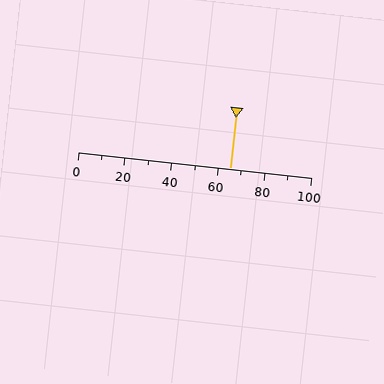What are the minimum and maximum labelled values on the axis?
The axis runs from 0 to 100.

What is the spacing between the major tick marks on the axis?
The major ticks are spaced 20 apart.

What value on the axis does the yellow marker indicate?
The marker indicates approximately 65.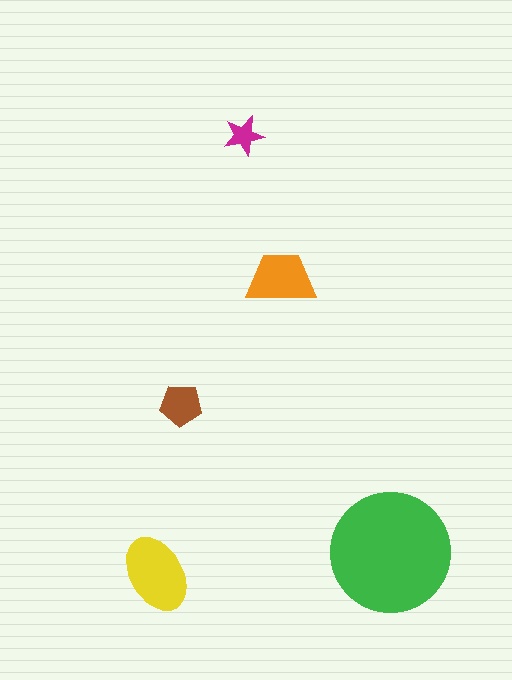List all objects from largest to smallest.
The green circle, the yellow ellipse, the orange trapezoid, the brown pentagon, the magenta star.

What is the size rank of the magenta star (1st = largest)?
5th.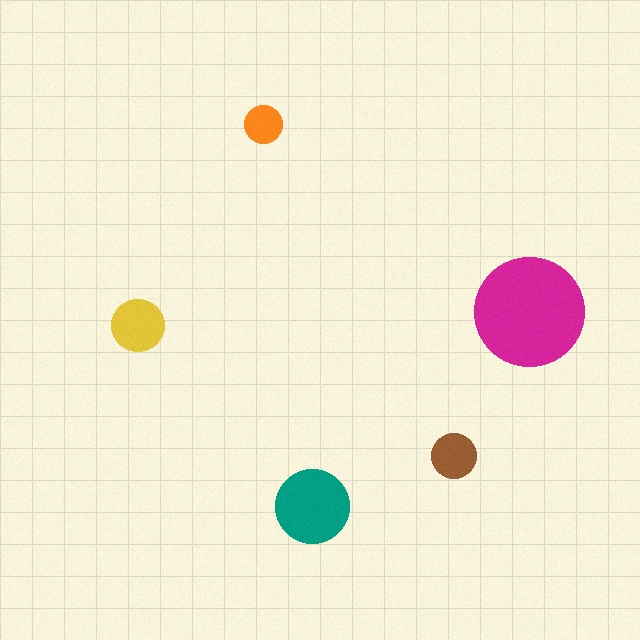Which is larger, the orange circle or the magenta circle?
The magenta one.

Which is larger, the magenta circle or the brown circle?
The magenta one.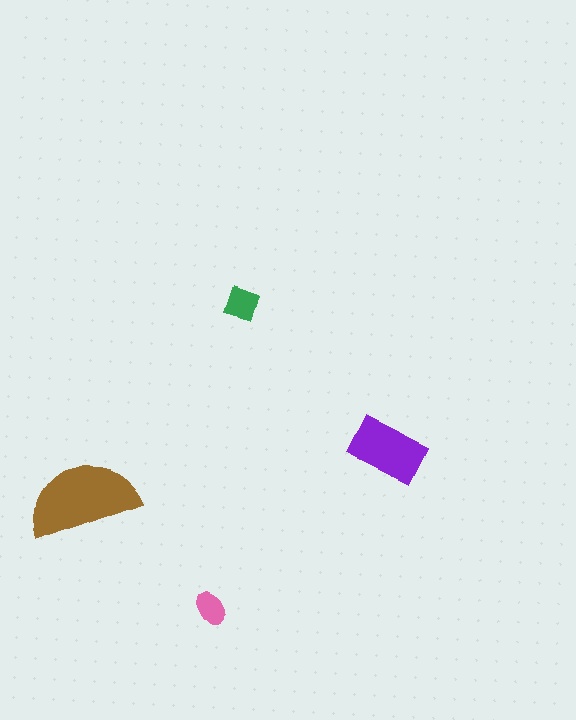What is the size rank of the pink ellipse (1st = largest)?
4th.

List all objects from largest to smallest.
The brown semicircle, the purple rectangle, the green diamond, the pink ellipse.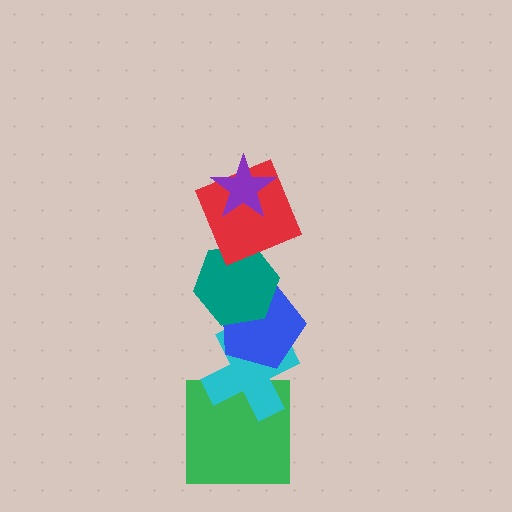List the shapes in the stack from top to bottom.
From top to bottom: the purple star, the red square, the teal hexagon, the blue pentagon, the cyan cross, the green square.